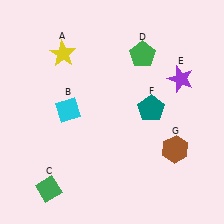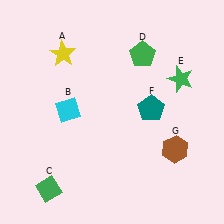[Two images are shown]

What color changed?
The star (E) changed from purple in Image 1 to green in Image 2.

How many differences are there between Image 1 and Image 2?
There is 1 difference between the two images.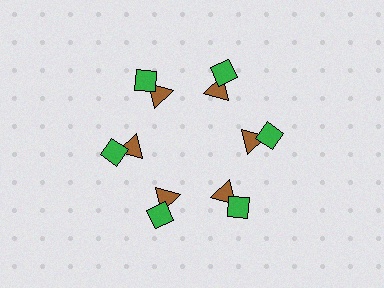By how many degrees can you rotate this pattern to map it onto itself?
The pattern maps onto itself every 60 degrees of rotation.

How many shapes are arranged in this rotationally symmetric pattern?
There are 12 shapes, arranged in 6 groups of 2.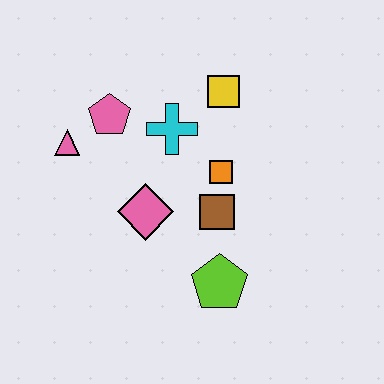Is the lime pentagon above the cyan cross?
No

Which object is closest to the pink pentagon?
The pink triangle is closest to the pink pentagon.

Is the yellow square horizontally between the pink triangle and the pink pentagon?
No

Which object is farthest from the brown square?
The pink triangle is farthest from the brown square.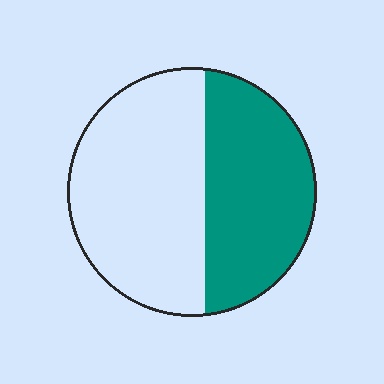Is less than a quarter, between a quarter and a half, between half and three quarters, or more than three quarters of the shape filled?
Between a quarter and a half.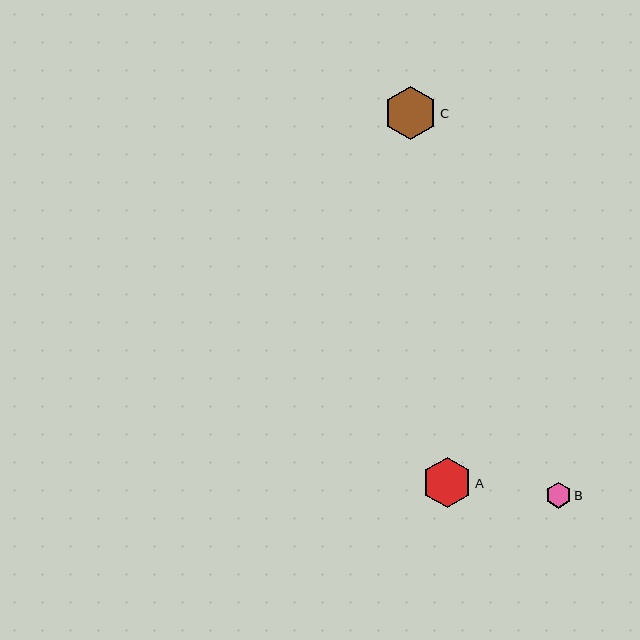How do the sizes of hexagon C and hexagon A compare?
Hexagon C and hexagon A are approximately the same size.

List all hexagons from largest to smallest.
From largest to smallest: C, A, B.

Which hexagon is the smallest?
Hexagon B is the smallest with a size of approximately 26 pixels.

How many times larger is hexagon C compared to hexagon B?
Hexagon C is approximately 2.1 times the size of hexagon B.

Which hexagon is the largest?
Hexagon C is the largest with a size of approximately 53 pixels.